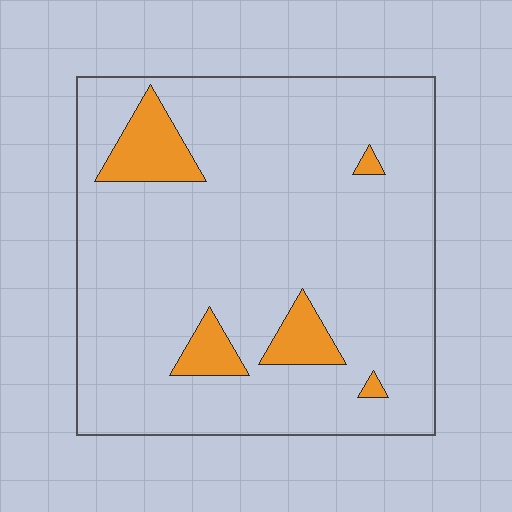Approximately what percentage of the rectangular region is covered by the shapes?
Approximately 10%.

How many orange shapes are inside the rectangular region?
5.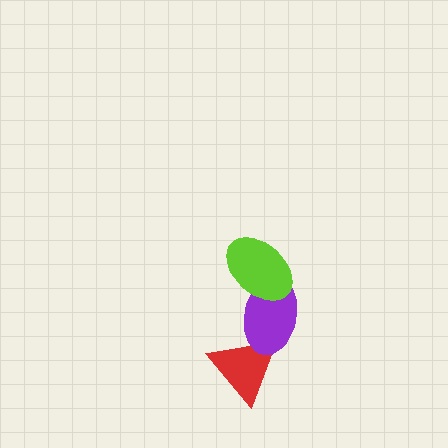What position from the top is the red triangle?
The red triangle is 3rd from the top.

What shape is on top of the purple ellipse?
The lime ellipse is on top of the purple ellipse.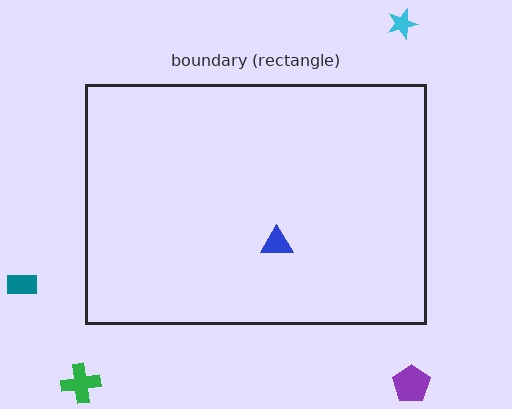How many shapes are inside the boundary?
1 inside, 4 outside.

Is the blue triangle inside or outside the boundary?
Inside.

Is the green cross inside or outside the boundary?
Outside.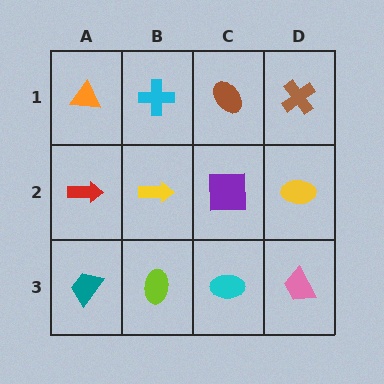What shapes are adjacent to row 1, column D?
A yellow ellipse (row 2, column D), a brown ellipse (row 1, column C).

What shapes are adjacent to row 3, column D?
A yellow ellipse (row 2, column D), a cyan ellipse (row 3, column C).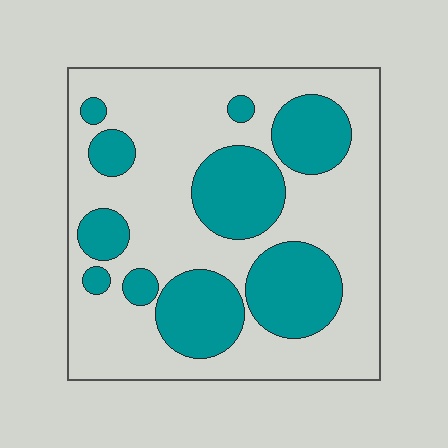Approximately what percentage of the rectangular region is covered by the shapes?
Approximately 35%.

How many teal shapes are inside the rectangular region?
10.